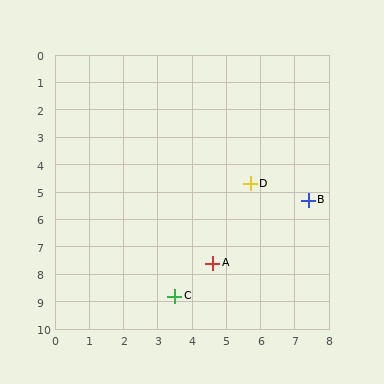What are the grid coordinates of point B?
Point B is at approximately (7.4, 5.3).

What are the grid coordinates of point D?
Point D is at approximately (5.7, 4.7).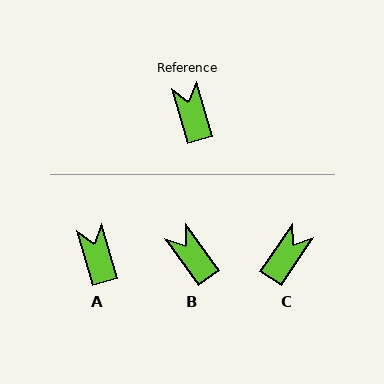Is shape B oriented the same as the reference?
No, it is off by about 20 degrees.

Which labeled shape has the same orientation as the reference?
A.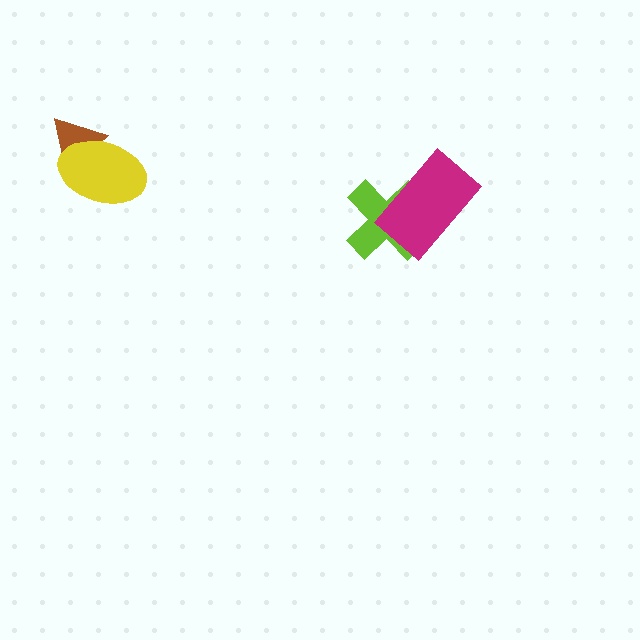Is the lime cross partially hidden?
Yes, it is partially covered by another shape.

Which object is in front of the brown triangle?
The yellow ellipse is in front of the brown triangle.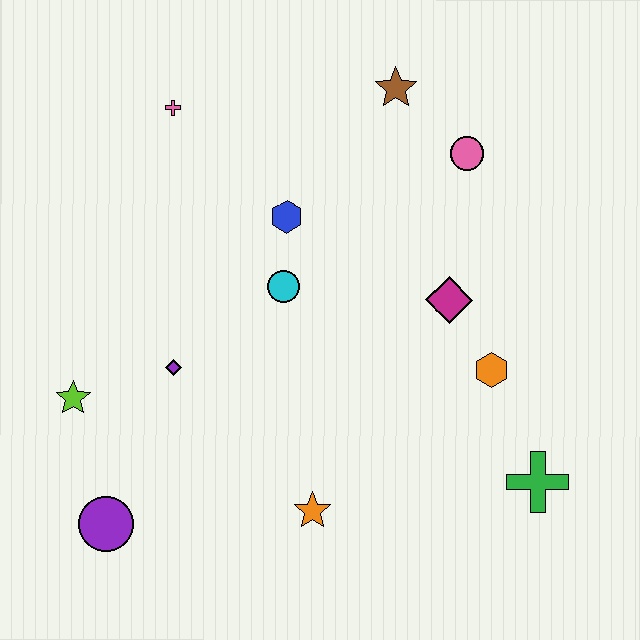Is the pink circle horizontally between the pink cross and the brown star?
No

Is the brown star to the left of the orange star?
No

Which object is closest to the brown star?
The pink circle is closest to the brown star.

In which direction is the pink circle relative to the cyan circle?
The pink circle is to the right of the cyan circle.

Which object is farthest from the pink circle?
The purple circle is farthest from the pink circle.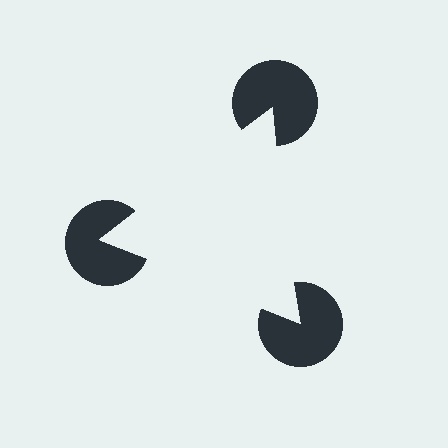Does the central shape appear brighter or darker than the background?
It typically appears slightly brighter than the background, even though no actual brightness change is drawn.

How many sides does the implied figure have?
3 sides.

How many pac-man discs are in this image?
There are 3 — one at each vertex of the illusory triangle.